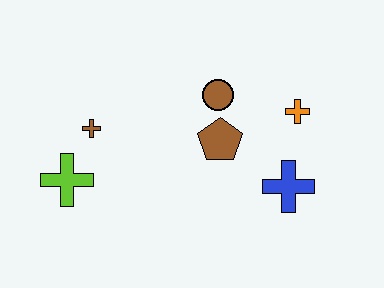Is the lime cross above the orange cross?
No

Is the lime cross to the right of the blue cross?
No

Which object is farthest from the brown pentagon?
The lime cross is farthest from the brown pentagon.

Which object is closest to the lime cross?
The brown cross is closest to the lime cross.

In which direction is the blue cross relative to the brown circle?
The blue cross is below the brown circle.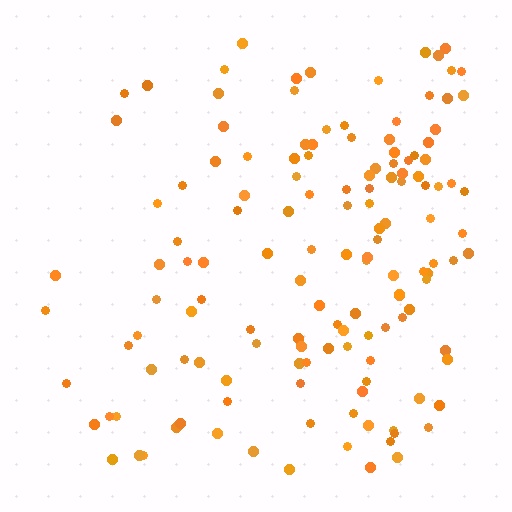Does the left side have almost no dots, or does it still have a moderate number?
Still a moderate number, just noticeably fewer than the right.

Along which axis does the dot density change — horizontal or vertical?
Horizontal.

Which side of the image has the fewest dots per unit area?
The left.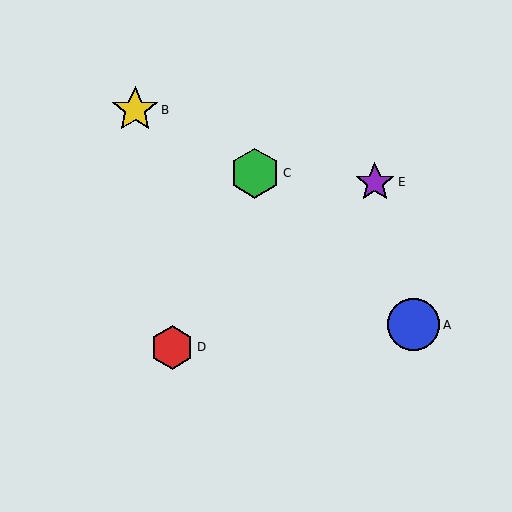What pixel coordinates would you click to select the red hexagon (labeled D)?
Click at (172, 347) to select the red hexagon D.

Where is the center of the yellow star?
The center of the yellow star is at (135, 110).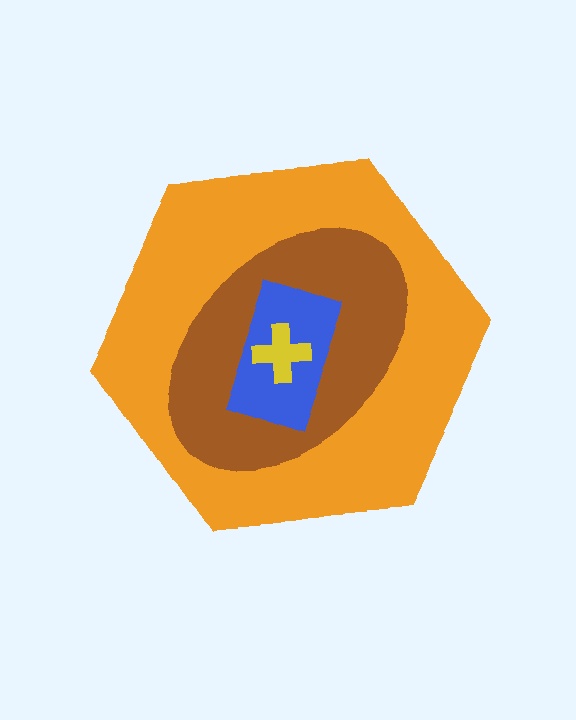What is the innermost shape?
The yellow cross.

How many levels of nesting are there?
4.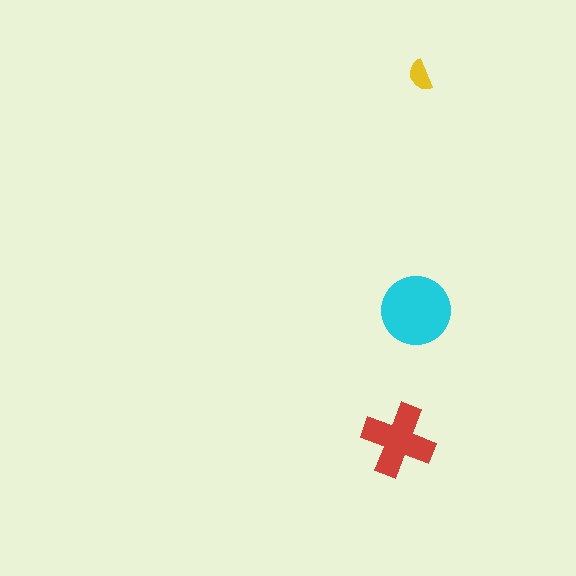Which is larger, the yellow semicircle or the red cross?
The red cross.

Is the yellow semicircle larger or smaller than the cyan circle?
Smaller.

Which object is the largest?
The cyan circle.